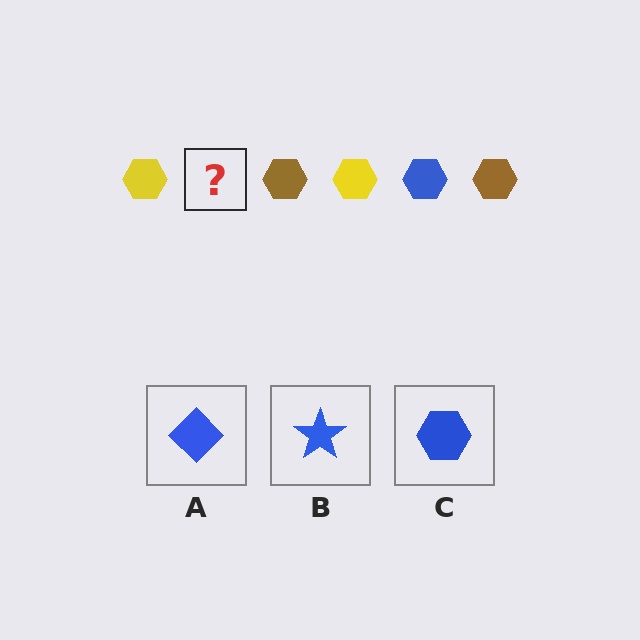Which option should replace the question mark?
Option C.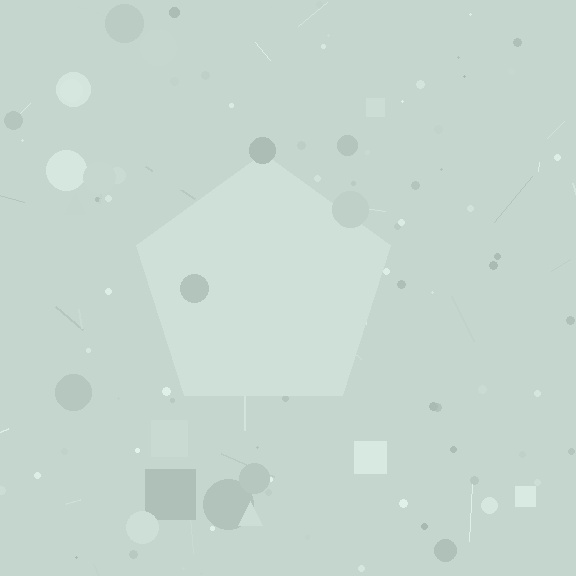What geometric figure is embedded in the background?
A pentagon is embedded in the background.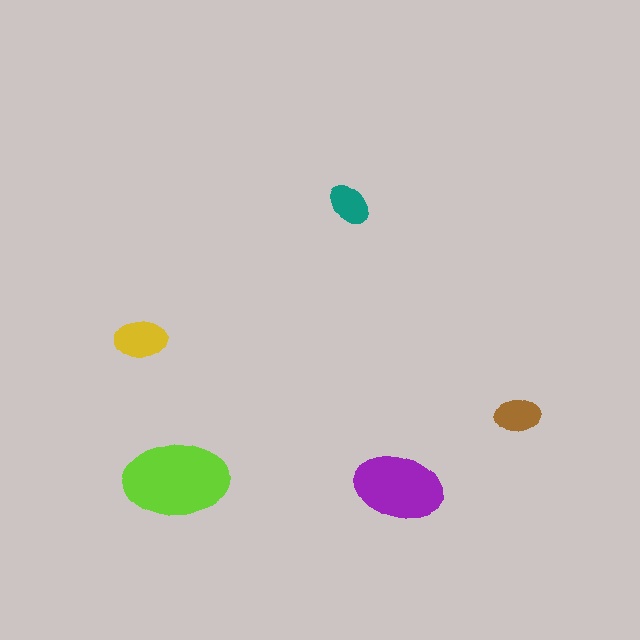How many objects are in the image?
There are 5 objects in the image.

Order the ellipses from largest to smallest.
the lime one, the purple one, the yellow one, the brown one, the teal one.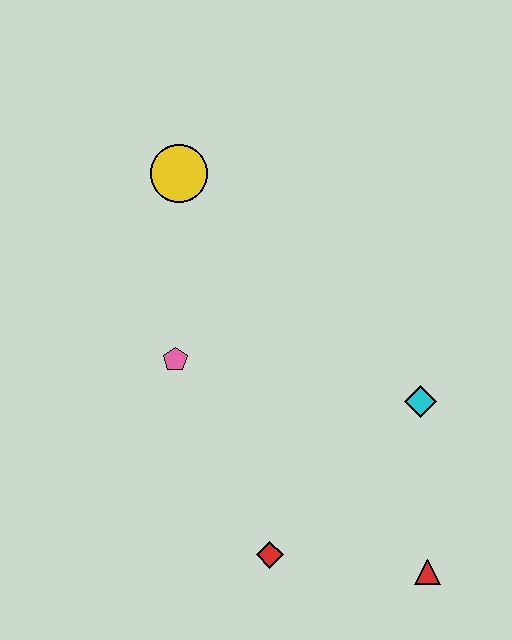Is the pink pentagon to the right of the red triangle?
No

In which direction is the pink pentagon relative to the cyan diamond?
The pink pentagon is to the left of the cyan diamond.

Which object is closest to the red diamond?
The red triangle is closest to the red diamond.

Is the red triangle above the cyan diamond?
No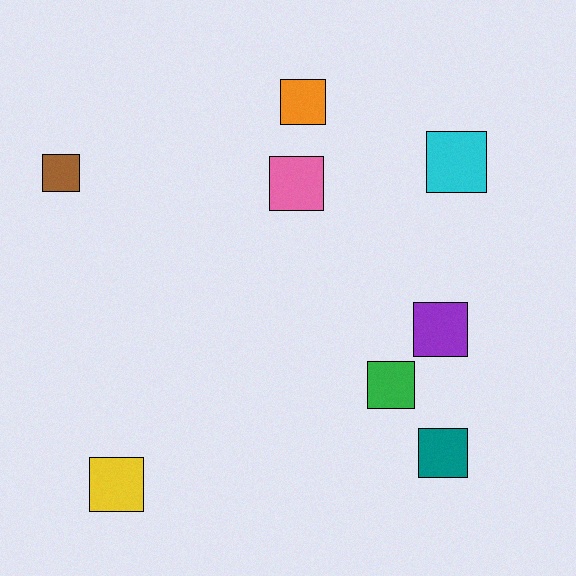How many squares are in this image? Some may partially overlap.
There are 8 squares.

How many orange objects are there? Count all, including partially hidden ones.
There is 1 orange object.